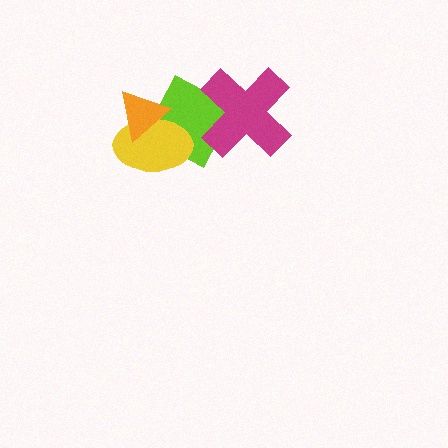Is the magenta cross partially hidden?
No, no other shape covers it.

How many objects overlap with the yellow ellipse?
2 objects overlap with the yellow ellipse.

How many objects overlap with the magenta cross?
1 object overlaps with the magenta cross.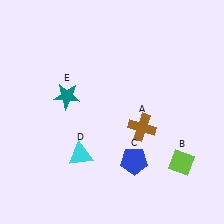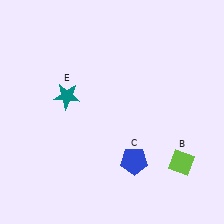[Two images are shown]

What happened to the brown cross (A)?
The brown cross (A) was removed in Image 2. It was in the bottom-right area of Image 1.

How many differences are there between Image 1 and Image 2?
There are 2 differences between the two images.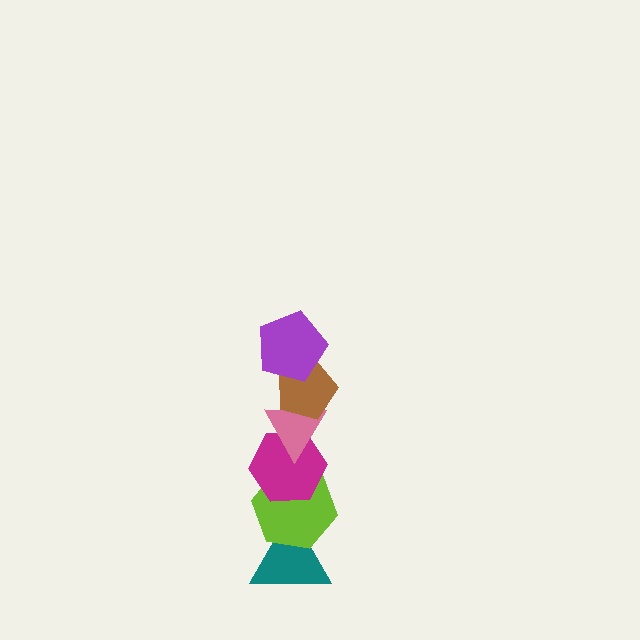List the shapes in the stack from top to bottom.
From top to bottom: the purple pentagon, the brown pentagon, the pink triangle, the magenta hexagon, the lime hexagon, the teal triangle.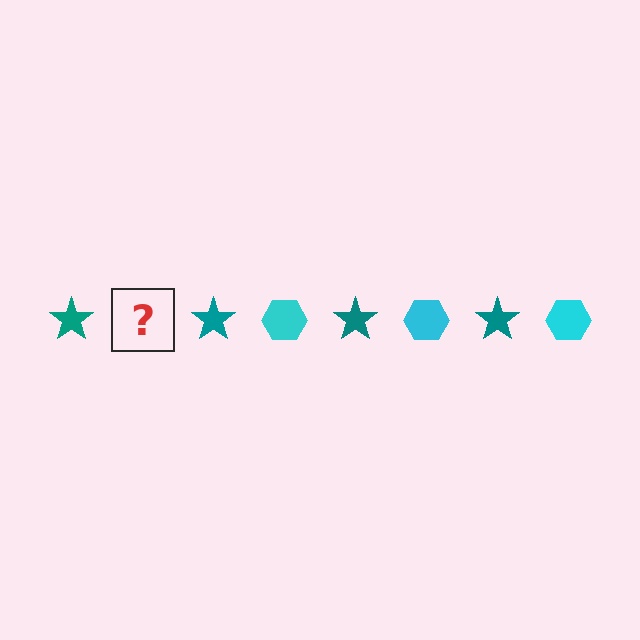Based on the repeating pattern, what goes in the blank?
The blank should be a cyan hexagon.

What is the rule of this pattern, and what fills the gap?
The rule is that the pattern alternates between teal star and cyan hexagon. The gap should be filled with a cyan hexagon.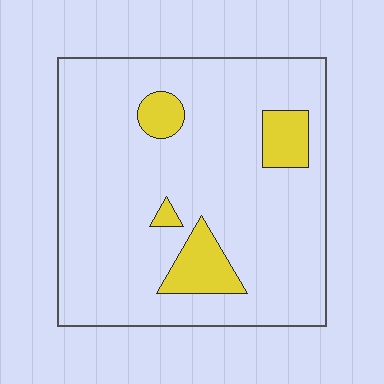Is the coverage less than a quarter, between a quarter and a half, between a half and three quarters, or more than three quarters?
Less than a quarter.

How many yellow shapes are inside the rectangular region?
4.